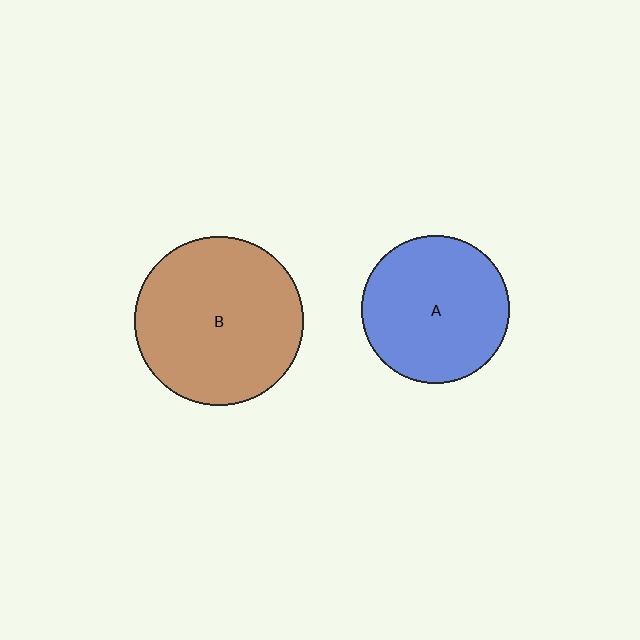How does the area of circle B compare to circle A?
Approximately 1.3 times.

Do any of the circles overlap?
No, none of the circles overlap.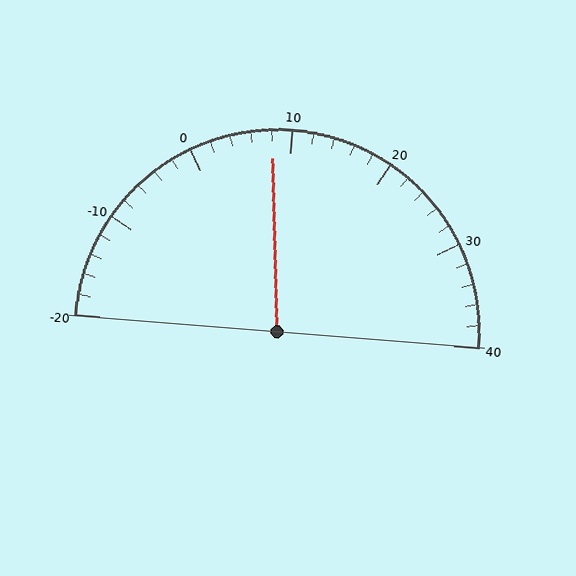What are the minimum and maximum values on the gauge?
The gauge ranges from -20 to 40.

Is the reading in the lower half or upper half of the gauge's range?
The reading is in the lower half of the range (-20 to 40).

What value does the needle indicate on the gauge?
The needle indicates approximately 8.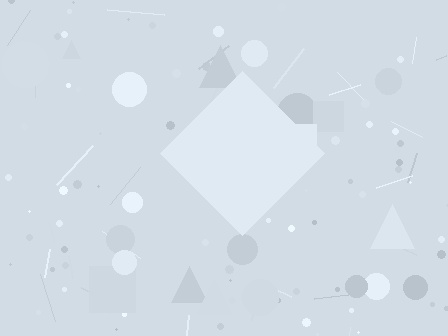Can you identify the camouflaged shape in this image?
The camouflaged shape is a diamond.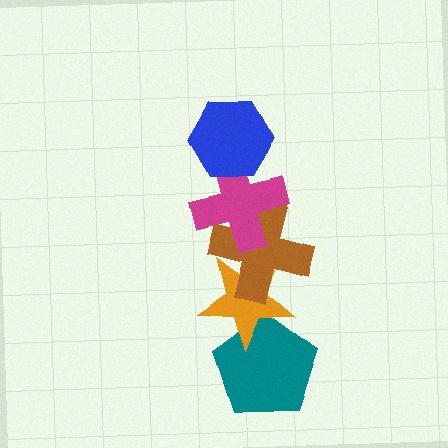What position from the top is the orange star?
The orange star is 4th from the top.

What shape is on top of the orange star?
The brown cross is on top of the orange star.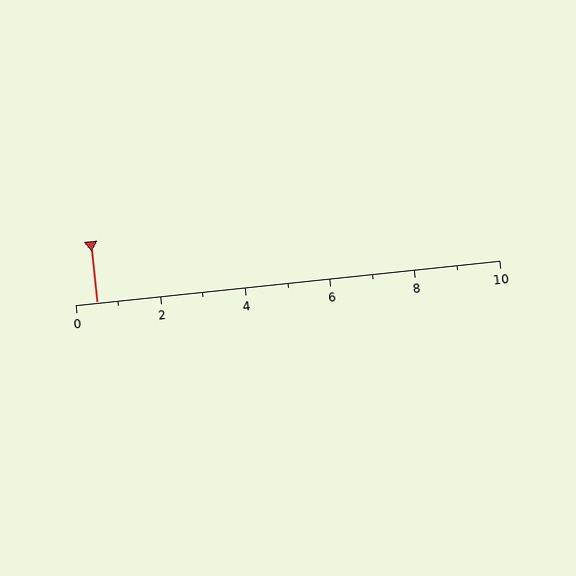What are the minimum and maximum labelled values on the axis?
The axis runs from 0 to 10.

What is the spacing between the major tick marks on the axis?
The major ticks are spaced 2 apart.